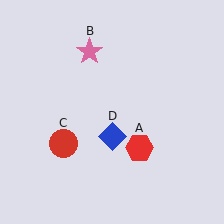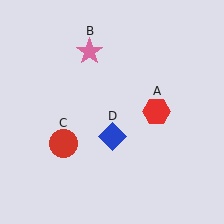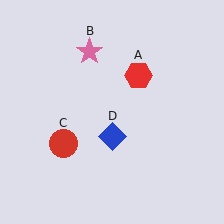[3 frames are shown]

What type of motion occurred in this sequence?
The red hexagon (object A) rotated counterclockwise around the center of the scene.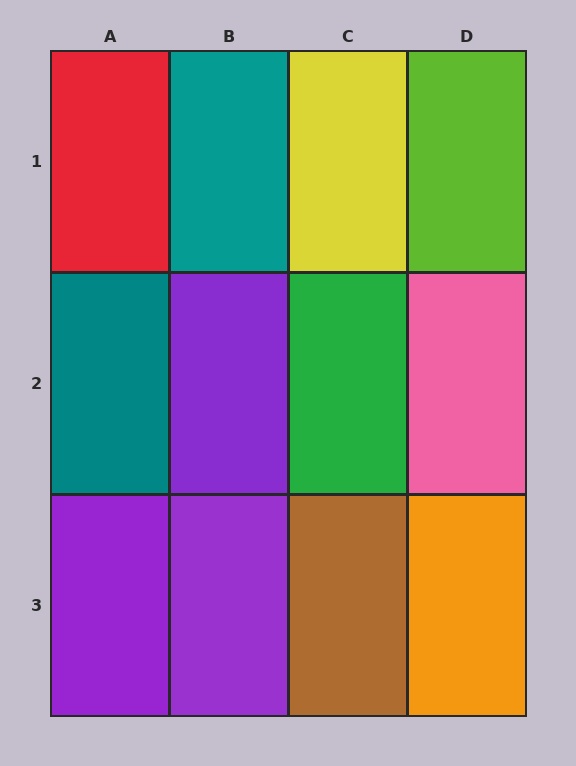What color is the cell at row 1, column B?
Teal.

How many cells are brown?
1 cell is brown.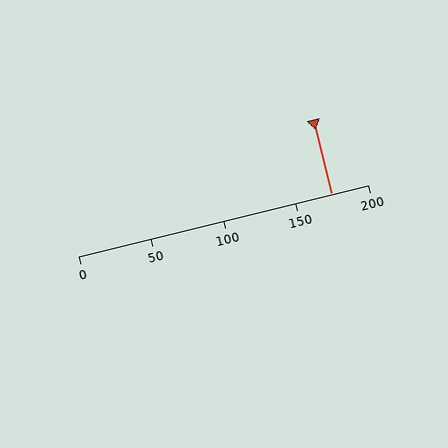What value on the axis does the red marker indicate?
The marker indicates approximately 175.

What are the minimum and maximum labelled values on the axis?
The axis runs from 0 to 200.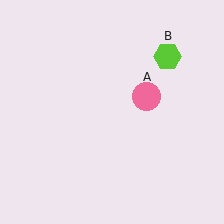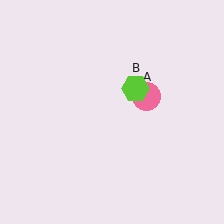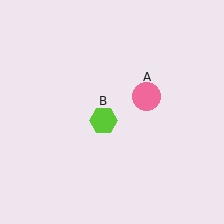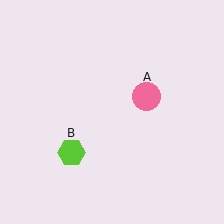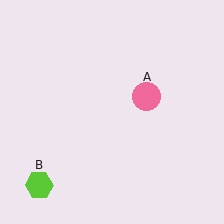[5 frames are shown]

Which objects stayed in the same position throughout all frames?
Pink circle (object A) remained stationary.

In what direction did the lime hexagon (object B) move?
The lime hexagon (object B) moved down and to the left.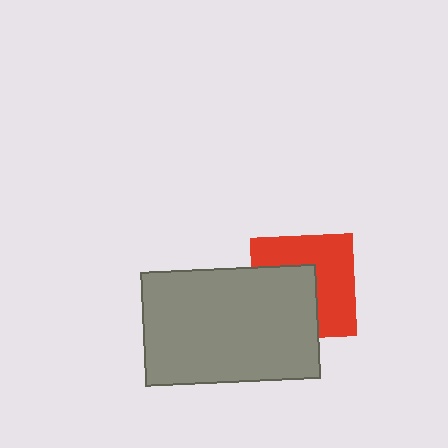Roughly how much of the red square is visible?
About half of it is visible (roughly 54%).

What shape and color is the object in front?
The object in front is a gray rectangle.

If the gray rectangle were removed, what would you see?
You would see the complete red square.